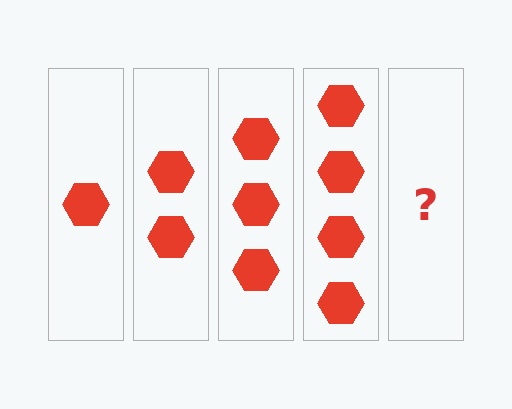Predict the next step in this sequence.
The next step is 5 hexagons.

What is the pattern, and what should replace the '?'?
The pattern is that each step adds one more hexagon. The '?' should be 5 hexagons.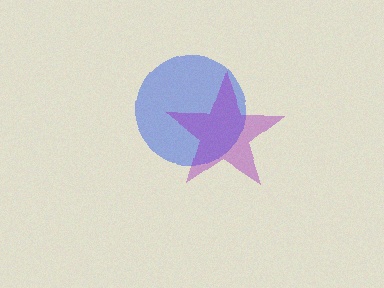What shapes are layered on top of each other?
The layered shapes are: a blue circle, a purple star.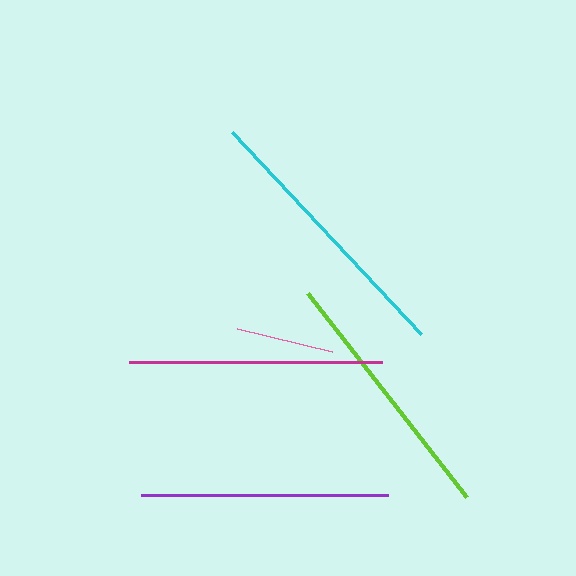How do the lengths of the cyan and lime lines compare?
The cyan and lime lines are approximately the same length.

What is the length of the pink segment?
The pink segment is approximately 98 pixels long.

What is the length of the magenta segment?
The magenta segment is approximately 253 pixels long.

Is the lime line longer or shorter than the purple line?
The lime line is longer than the purple line.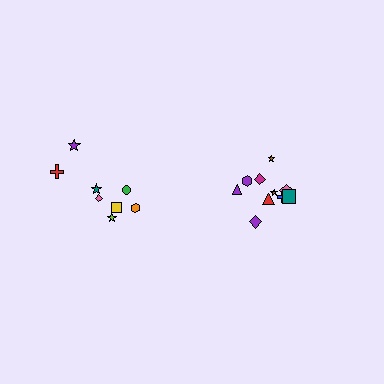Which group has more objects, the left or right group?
The right group.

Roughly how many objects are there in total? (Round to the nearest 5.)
Roughly 20 objects in total.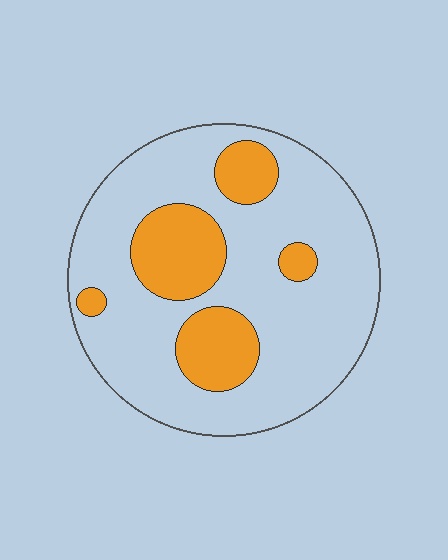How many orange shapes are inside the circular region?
5.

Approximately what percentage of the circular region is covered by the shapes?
Approximately 25%.